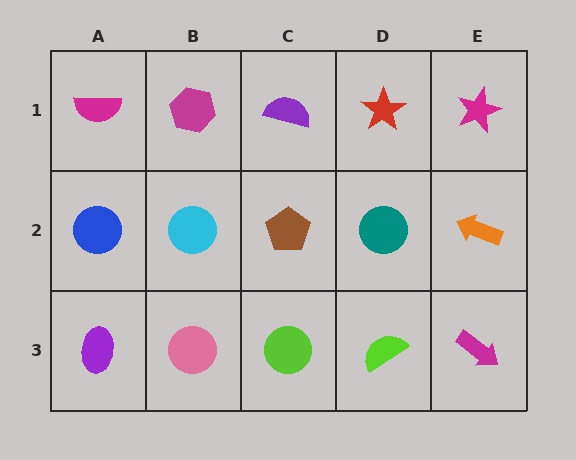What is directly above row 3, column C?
A brown pentagon.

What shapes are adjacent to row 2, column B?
A magenta hexagon (row 1, column B), a pink circle (row 3, column B), a blue circle (row 2, column A), a brown pentagon (row 2, column C).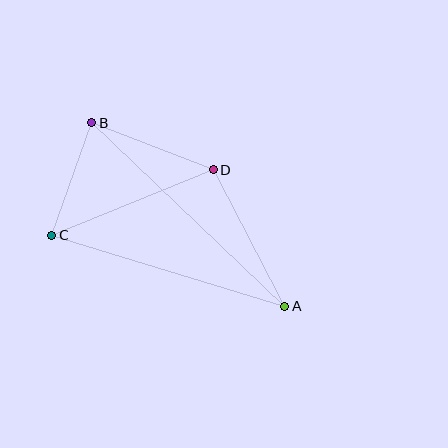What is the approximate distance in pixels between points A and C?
The distance between A and C is approximately 244 pixels.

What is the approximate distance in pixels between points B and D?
The distance between B and D is approximately 130 pixels.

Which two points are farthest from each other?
Points A and B are farthest from each other.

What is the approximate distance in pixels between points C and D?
The distance between C and D is approximately 174 pixels.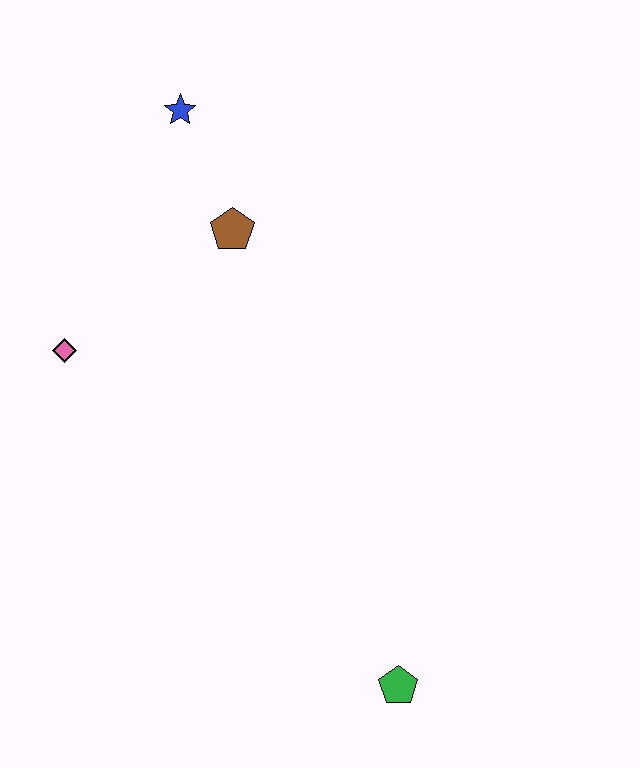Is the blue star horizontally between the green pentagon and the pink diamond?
Yes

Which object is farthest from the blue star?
The green pentagon is farthest from the blue star.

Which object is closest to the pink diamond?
The brown pentagon is closest to the pink diamond.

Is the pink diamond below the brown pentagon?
Yes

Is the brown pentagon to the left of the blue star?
No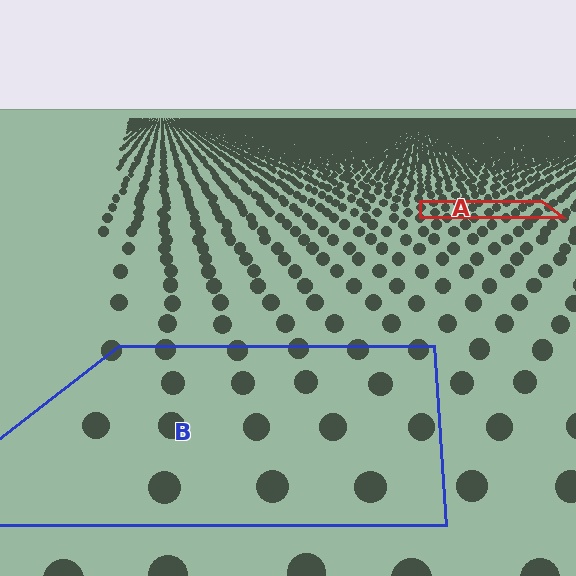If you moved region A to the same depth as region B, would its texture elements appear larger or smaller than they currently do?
They would appear larger. At a closer depth, the same texture elements are projected at a bigger on-screen size.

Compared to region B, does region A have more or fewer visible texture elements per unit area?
Region A has more texture elements per unit area — they are packed more densely because it is farther away.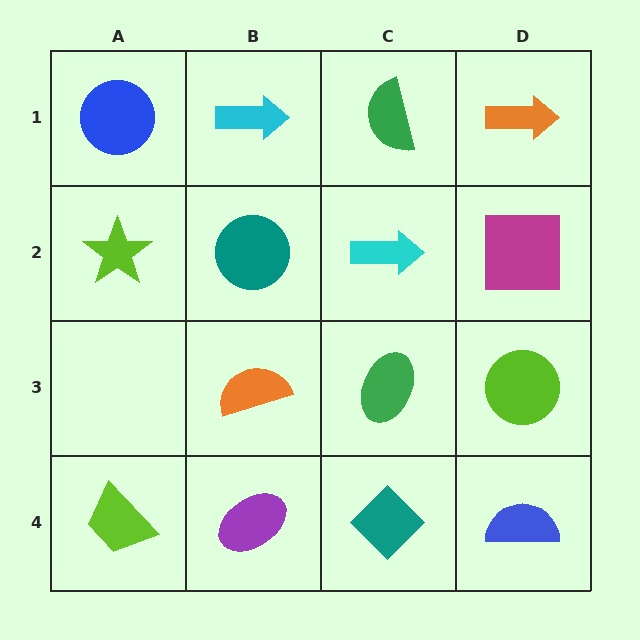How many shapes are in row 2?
4 shapes.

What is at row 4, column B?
A purple ellipse.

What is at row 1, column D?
An orange arrow.